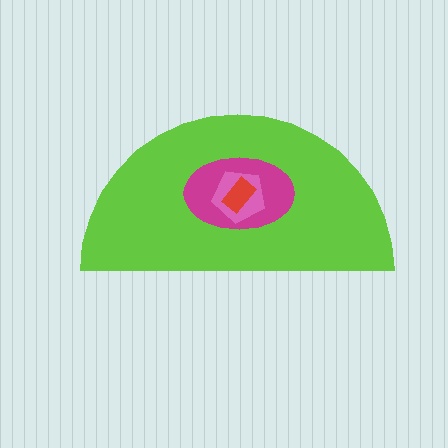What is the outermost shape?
The lime semicircle.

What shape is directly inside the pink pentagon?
The red rectangle.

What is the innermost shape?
The red rectangle.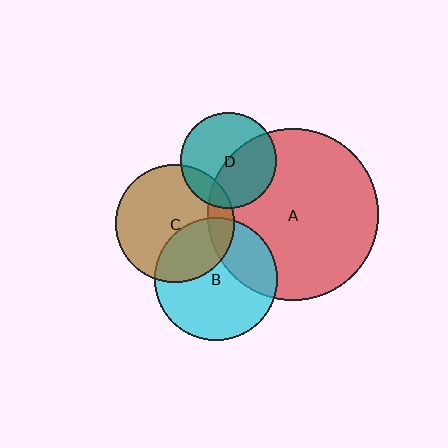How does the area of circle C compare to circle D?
Approximately 1.5 times.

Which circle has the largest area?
Circle A (red).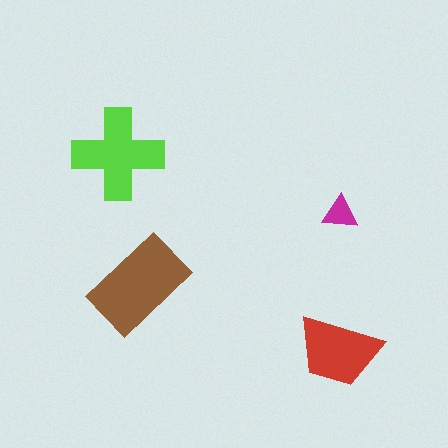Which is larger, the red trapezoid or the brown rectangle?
The brown rectangle.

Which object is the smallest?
The magenta triangle.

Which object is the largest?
The brown rectangle.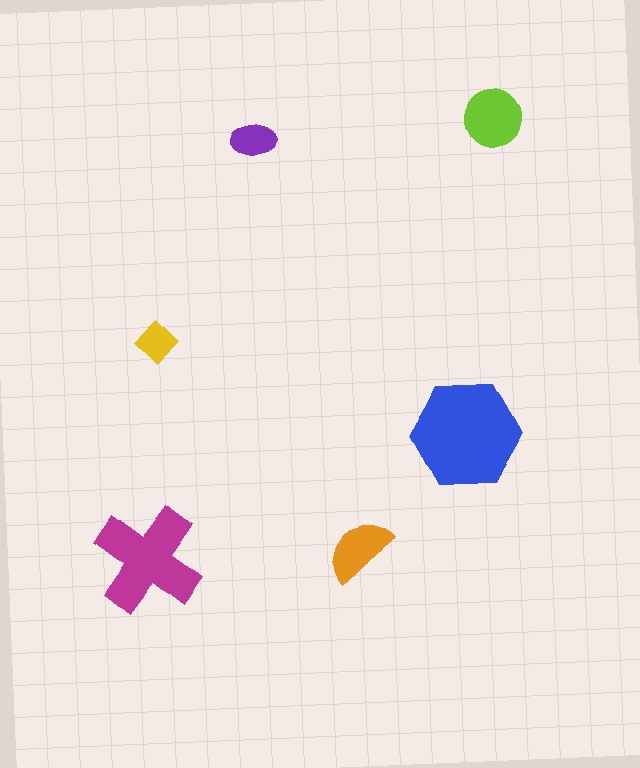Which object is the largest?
The blue hexagon.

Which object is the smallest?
The yellow diamond.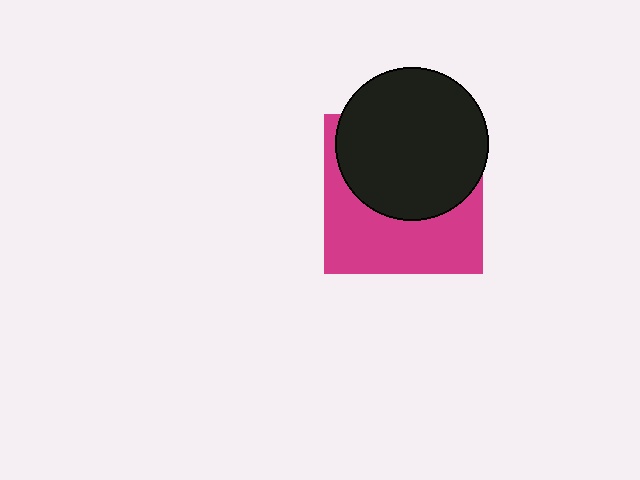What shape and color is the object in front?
The object in front is a black circle.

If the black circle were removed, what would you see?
You would see the complete magenta square.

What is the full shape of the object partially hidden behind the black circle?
The partially hidden object is a magenta square.